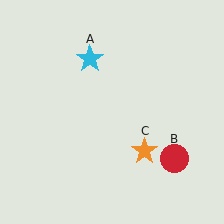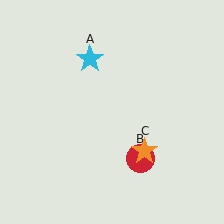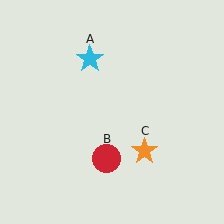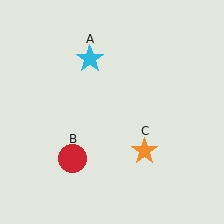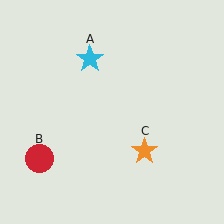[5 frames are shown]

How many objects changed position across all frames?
1 object changed position: red circle (object B).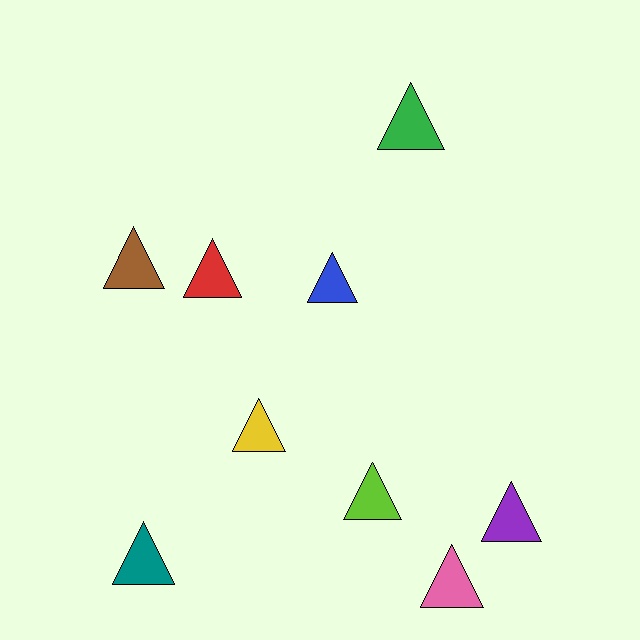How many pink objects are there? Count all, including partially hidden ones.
There is 1 pink object.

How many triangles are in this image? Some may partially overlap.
There are 9 triangles.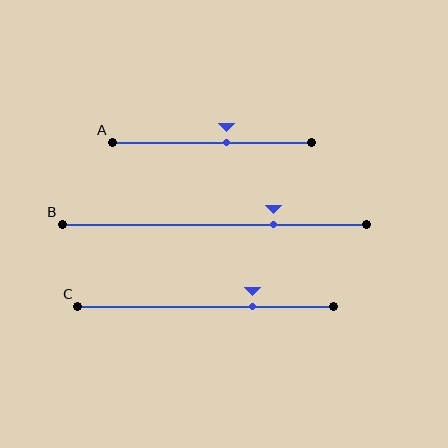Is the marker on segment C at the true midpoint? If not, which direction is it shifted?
No, the marker on segment C is shifted to the right by about 18% of the segment length.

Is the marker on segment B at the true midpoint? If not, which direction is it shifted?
No, the marker on segment B is shifted to the right by about 19% of the segment length.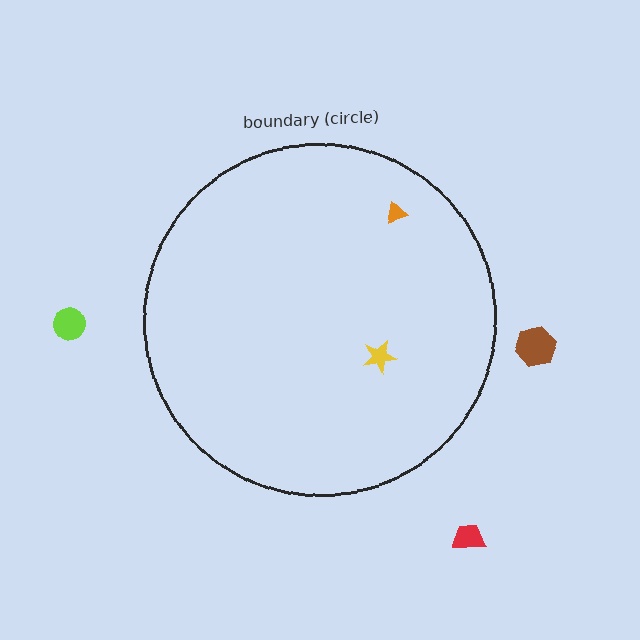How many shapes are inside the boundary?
2 inside, 3 outside.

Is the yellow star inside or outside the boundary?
Inside.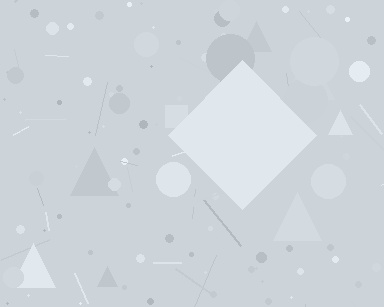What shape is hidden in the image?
A diamond is hidden in the image.